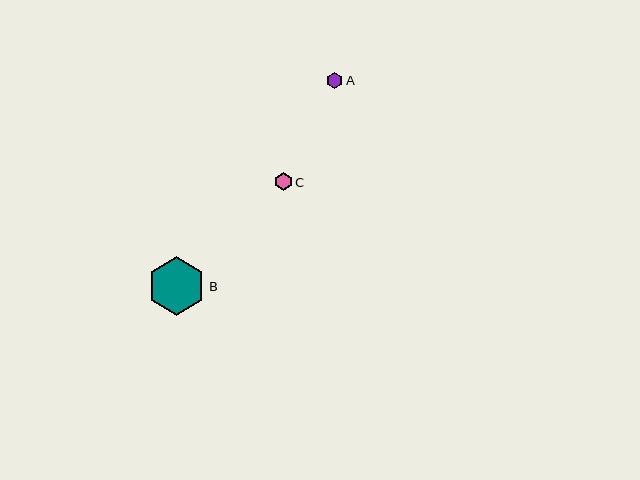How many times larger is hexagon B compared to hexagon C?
Hexagon B is approximately 3.3 times the size of hexagon C.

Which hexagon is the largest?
Hexagon B is the largest with a size of approximately 58 pixels.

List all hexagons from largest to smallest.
From largest to smallest: B, C, A.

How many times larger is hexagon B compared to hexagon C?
Hexagon B is approximately 3.3 times the size of hexagon C.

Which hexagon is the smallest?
Hexagon A is the smallest with a size of approximately 16 pixels.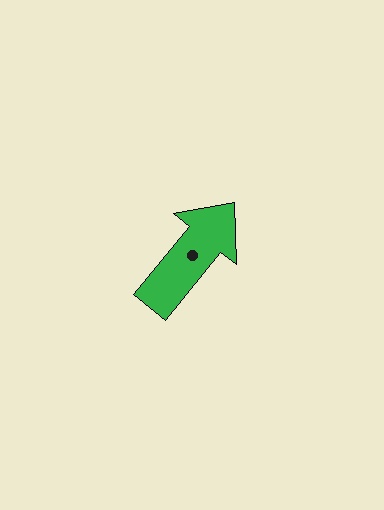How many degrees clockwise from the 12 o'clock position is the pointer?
Approximately 39 degrees.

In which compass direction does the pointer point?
Northeast.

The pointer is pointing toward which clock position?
Roughly 1 o'clock.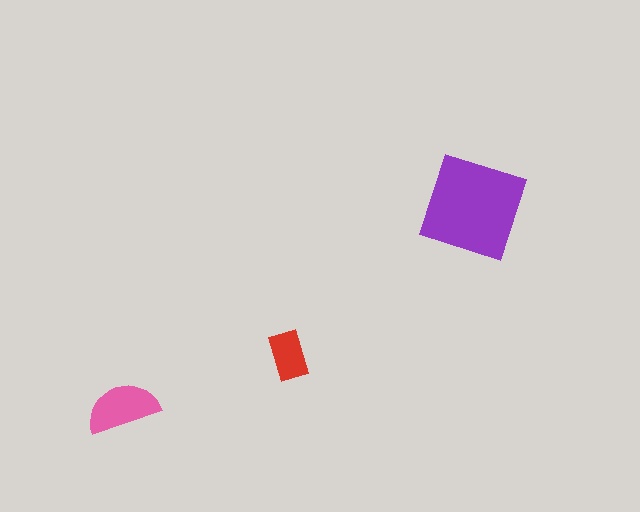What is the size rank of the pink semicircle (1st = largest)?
2nd.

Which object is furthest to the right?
The purple diamond is rightmost.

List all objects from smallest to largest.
The red rectangle, the pink semicircle, the purple diamond.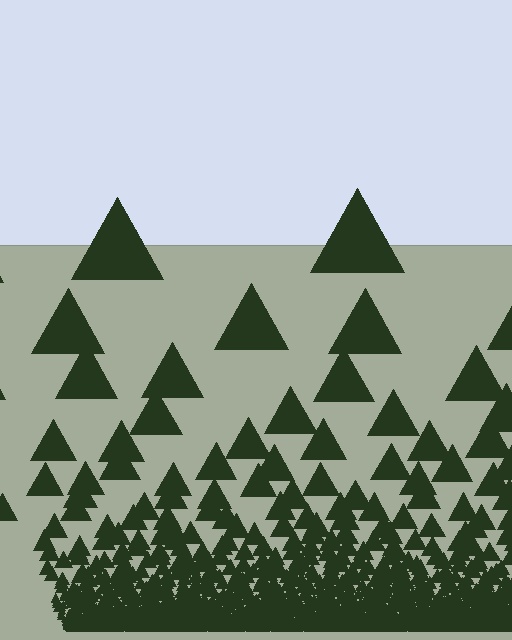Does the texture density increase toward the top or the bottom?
Density increases toward the bottom.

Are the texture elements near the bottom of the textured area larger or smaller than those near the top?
Smaller. The gradient is inverted — elements near the bottom are smaller and denser.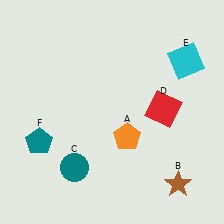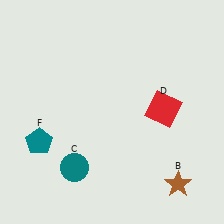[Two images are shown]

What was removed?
The orange pentagon (A), the cyan square (E) were removed in Image 2.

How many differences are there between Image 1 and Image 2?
There are 2 differences between the two images.